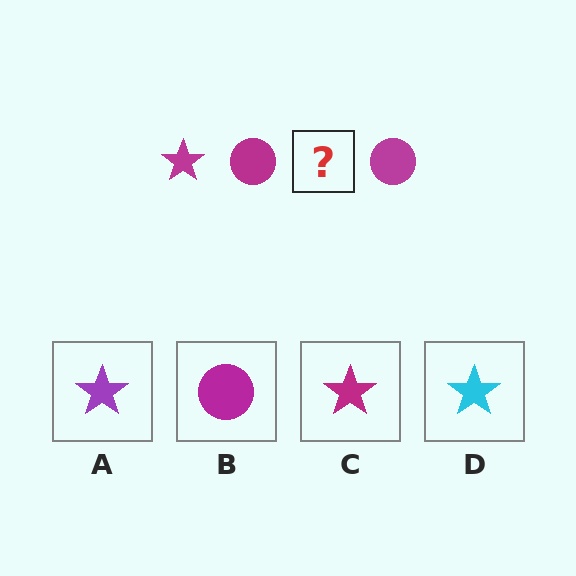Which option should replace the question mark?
Option C.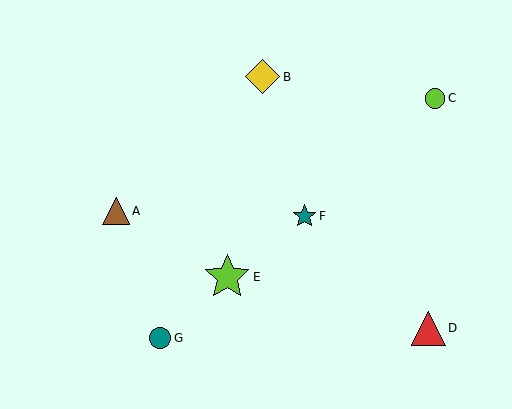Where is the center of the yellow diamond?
The center of the yellow diamond is at (263, 77).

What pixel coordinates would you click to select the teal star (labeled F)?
Click at (305, 216) to select the teal star F.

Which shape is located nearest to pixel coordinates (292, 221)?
The teal star (labeled F) at (305, 216) is nearest to that location.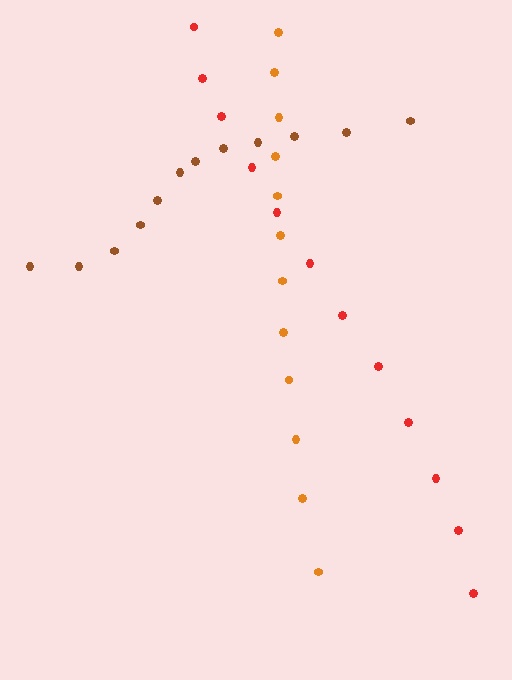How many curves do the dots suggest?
There are 3 distinct paths.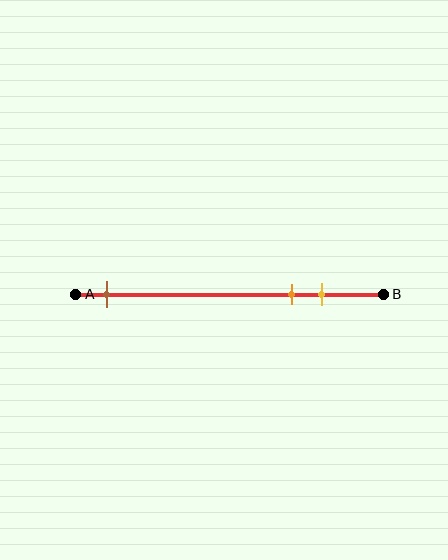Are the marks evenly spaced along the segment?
No, the marks are not evenly spaced.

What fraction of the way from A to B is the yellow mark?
The yellow mark is approximately 80% (0.8) of the way from A to B.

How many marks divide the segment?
There are 3 marks dividing the segment.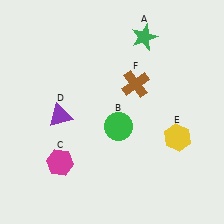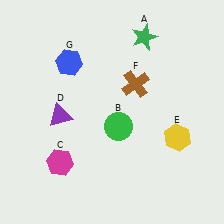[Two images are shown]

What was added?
A blue hexagon (G) was added in Image 2.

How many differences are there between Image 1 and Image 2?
There is 1 difference between the two images.